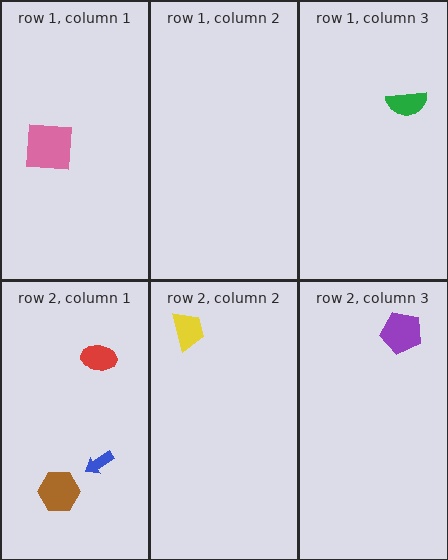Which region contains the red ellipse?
The row 2, column 1 region.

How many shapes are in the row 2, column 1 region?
3.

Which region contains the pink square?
The row 1, column 1 region.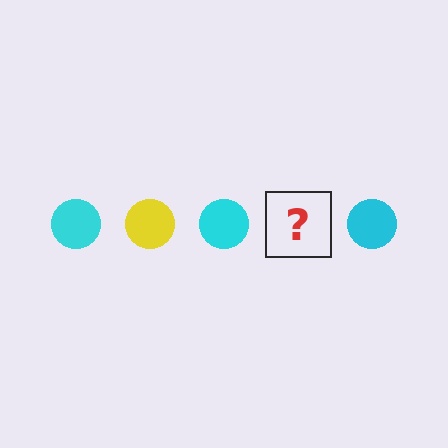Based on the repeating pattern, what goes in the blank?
The blank should be a yellow circle.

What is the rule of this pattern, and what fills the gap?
The rule is that the pattern cycles through cyan, yellow circles. The gap should be filled with a yellow circle.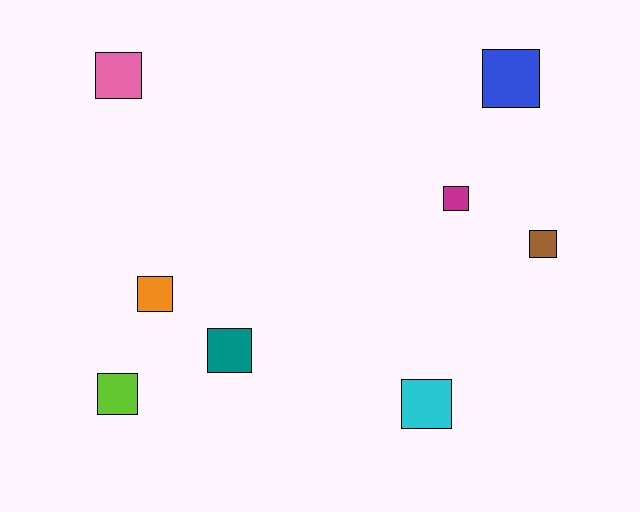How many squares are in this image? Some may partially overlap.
There are 8 squares.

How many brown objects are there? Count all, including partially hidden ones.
There is 1 brown object.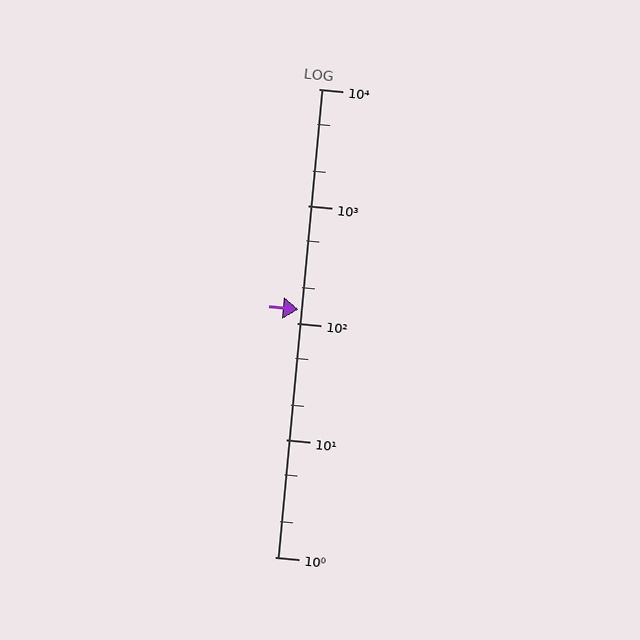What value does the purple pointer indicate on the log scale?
The pointer indicates approximately 130.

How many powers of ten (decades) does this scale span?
The scale spans 4 decades, from 1 to 10000.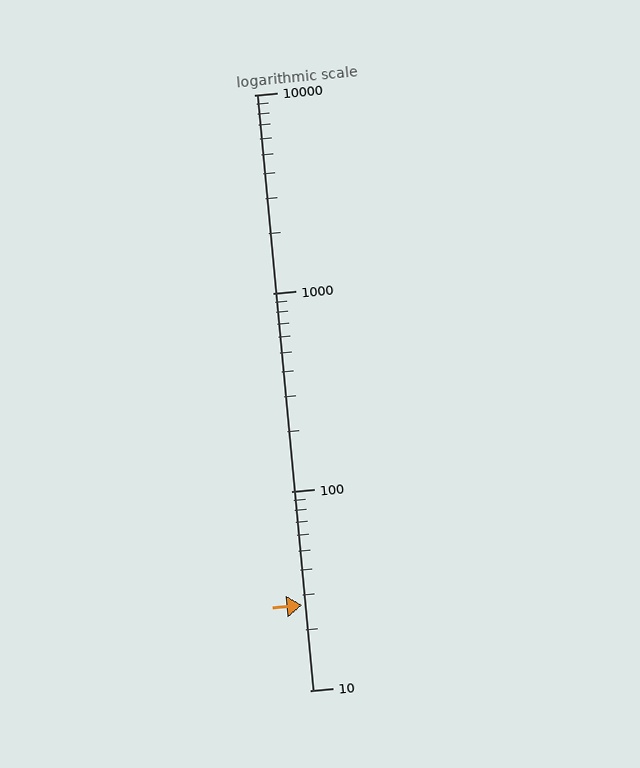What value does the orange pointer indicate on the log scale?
The pointer indicates approximately 27.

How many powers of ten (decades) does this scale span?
The scale spans 3 decades, from 10 to 10000.